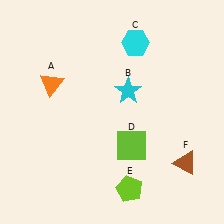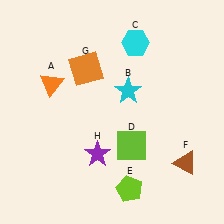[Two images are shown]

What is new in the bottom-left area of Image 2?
A purple star (H) was added in the bottom-left area of Image 2.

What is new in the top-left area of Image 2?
An orange square (G) was added in the top-left area of Image 2.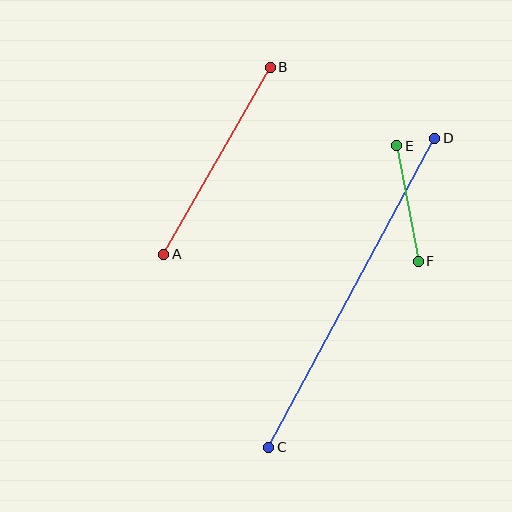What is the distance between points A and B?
The distance is approximately 215 pixels.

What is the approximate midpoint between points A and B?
The midpoint is at approximately (217, 161) pixels.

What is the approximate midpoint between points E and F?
The midpoint is at approximately (408, 203) pixels.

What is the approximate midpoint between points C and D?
The midpoint is at approximately (352, 293) pixels.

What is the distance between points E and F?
The distance is approximately 118 pixels.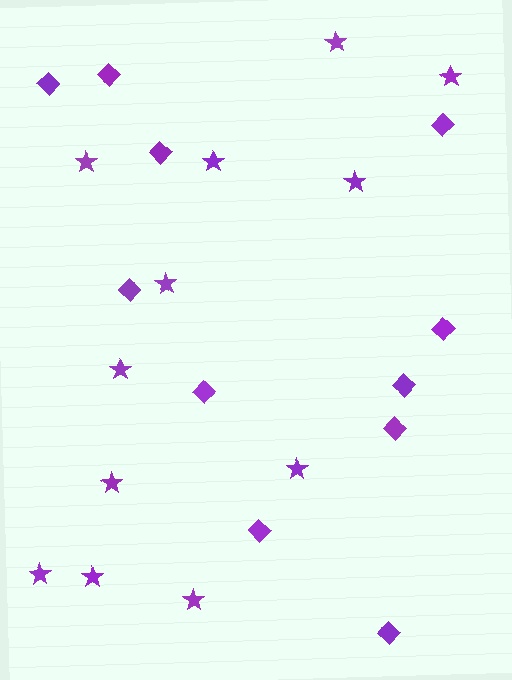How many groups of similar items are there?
There are 2 groups: one group of diamonds (11) and one group of stars (12).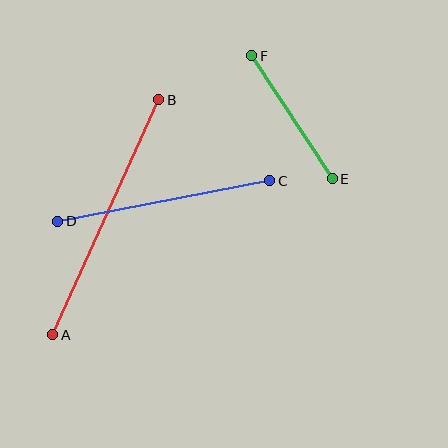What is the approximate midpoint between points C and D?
The midpoint is at approximately (164, 201) pixels.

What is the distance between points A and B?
The distance is approximately 258 pixels.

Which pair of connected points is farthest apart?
Points A and B are farthest apart.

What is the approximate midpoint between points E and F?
The midpoint is at approximately (292, 117) pixels.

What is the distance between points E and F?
The distance is approximately 147 pixels.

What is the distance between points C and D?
The distance is approximately 216 pixels.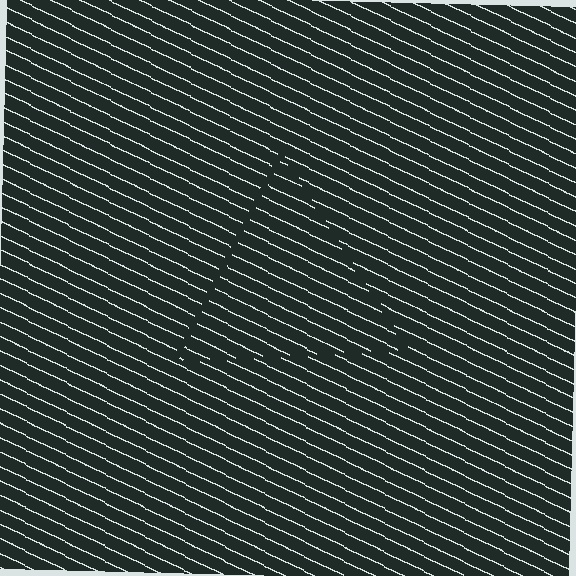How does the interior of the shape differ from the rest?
The interior of the shape contains the same grating, shifted by half a period — the contour is defined by the phase discontinuity where line-ends from the inner and outer gratings abut.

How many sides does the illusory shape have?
3 sides — the line-ends trace a triangle.